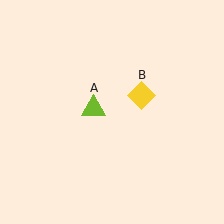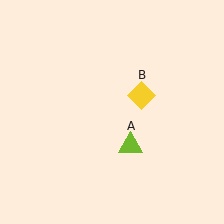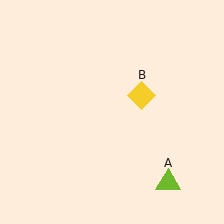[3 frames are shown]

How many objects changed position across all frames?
1 object changed position: lime triangle (object A).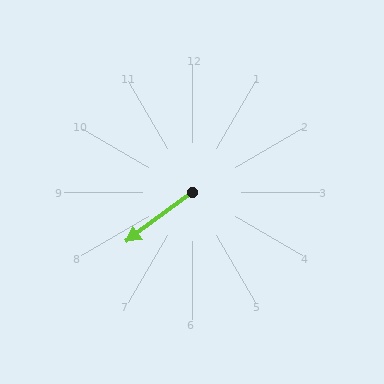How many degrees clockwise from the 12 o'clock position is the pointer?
Approximately 233 degrees.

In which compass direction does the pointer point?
Southwest.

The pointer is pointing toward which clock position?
Roughly 8 o'clock.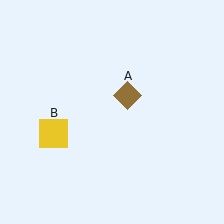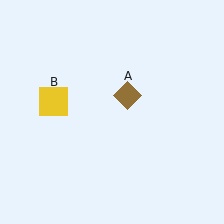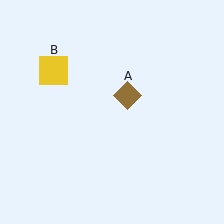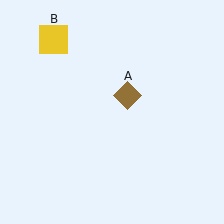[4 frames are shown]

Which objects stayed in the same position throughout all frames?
Brown diamond (object A) remained stationary.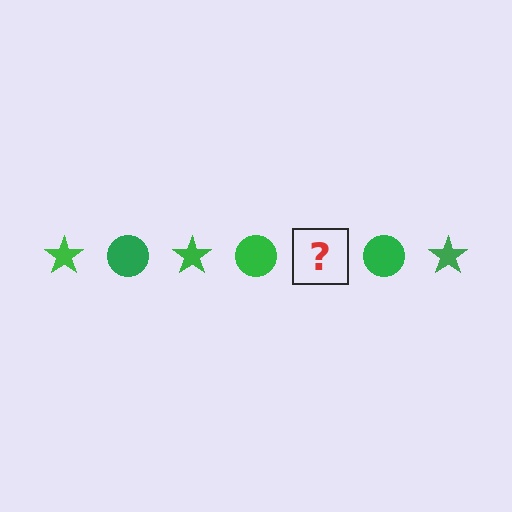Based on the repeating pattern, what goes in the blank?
The blank should be a green star.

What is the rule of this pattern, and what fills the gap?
The rule is that the pattern cycles through star, circle shapes in green. The gap should be filled with a green star.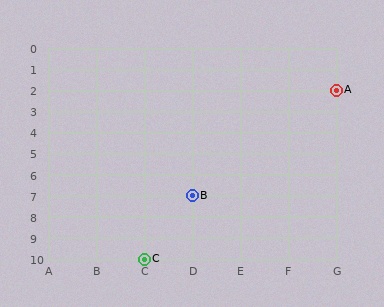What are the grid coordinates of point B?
Point B is at grid coordinates (D, 7).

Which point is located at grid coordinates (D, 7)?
Point B is at (D, 7).